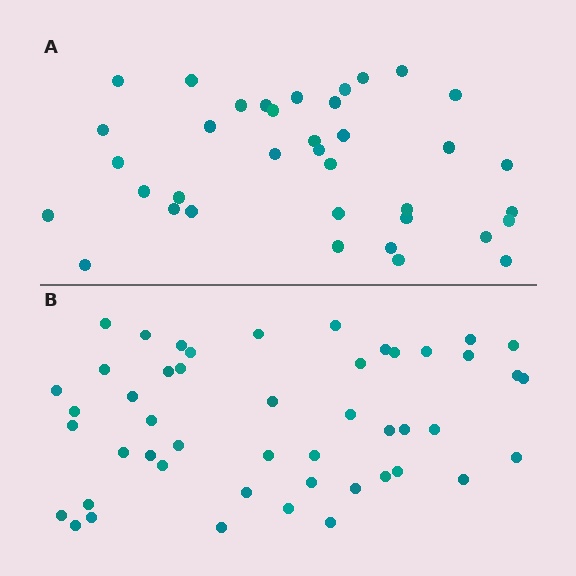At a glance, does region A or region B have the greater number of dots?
Region B (the bottom region) has more dots.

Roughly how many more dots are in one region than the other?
Region B has roughly 12 or so more dots than region A.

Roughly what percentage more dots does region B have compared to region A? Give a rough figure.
About 30% more.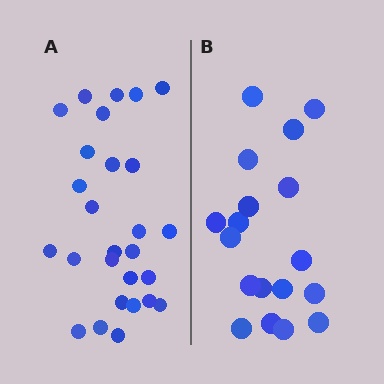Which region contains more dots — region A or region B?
Region A (the left region) has more dots.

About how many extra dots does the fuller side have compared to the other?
Region A has roughly 8 or so more dots than region B.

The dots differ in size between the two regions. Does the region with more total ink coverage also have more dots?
No. Region B has more total ink coverage because its dots are larger, but region A actually contains more individual dots. Total area can be misleading — the number of items is what matters here.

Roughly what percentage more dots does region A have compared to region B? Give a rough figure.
About 50% more.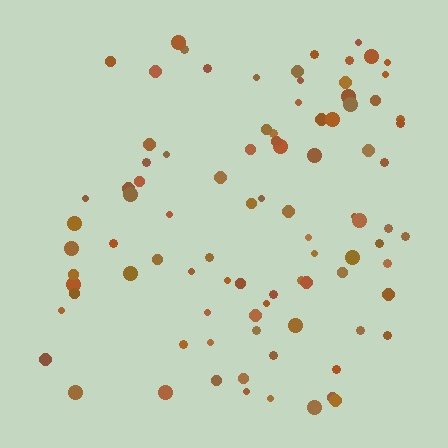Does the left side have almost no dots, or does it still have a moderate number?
Still a moderate number, just noticeably fewer than the right.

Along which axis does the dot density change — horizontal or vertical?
Horizontal.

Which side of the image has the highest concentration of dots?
The right.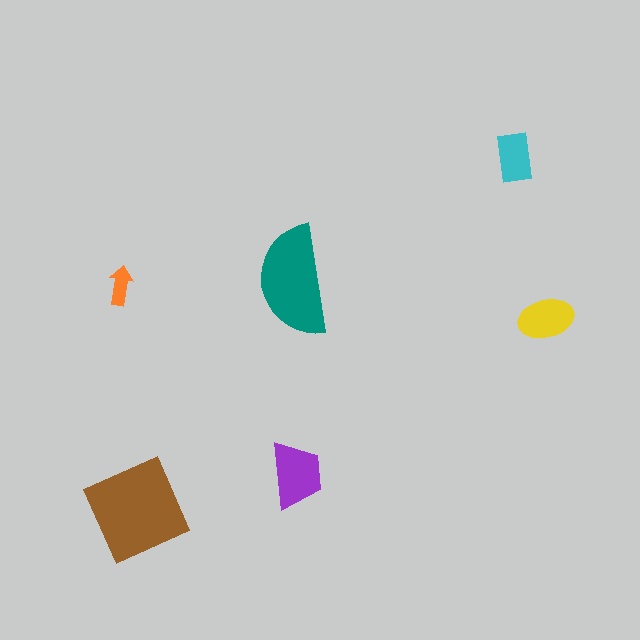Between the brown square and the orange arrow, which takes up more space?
The brown square.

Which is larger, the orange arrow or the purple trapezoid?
The purple trapezoid.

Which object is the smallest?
The orange arrow.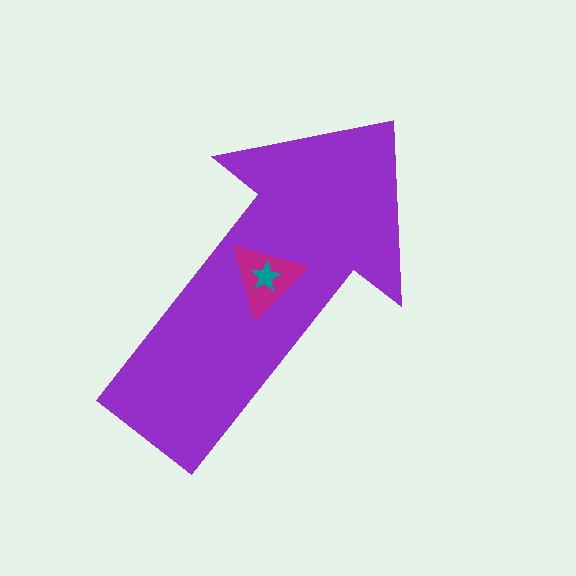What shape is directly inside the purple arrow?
The magenta triangle.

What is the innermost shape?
The teal star.